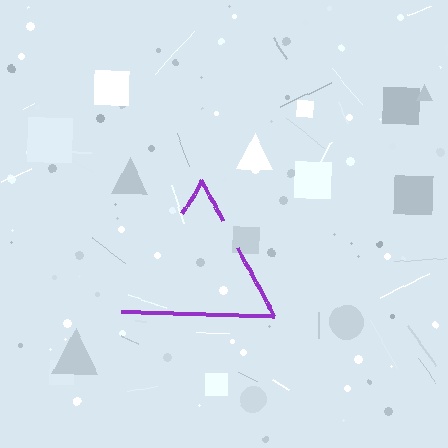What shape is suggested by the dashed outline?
The dashed outline suggests a triangle.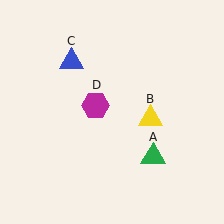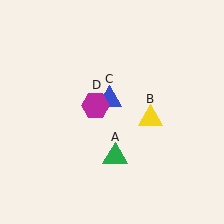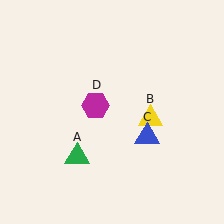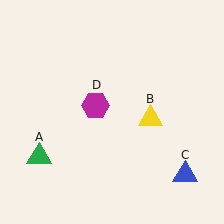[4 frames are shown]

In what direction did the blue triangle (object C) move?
The blue triangle (object C) moved down and to the right.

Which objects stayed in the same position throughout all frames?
Yellow triangle (object B) and magenta hexagon (object D) remained stationary.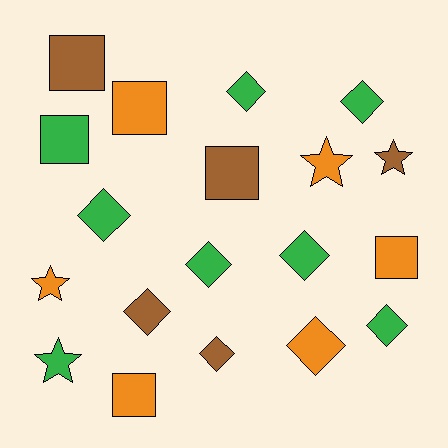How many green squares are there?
There is 1 green square.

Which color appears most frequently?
Green, with 8 objects.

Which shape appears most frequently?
Diamond, with 9 objects.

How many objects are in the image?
There are 19 objects.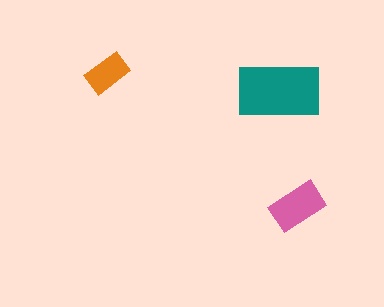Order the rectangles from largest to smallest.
the teal one, the pink one, the orange one.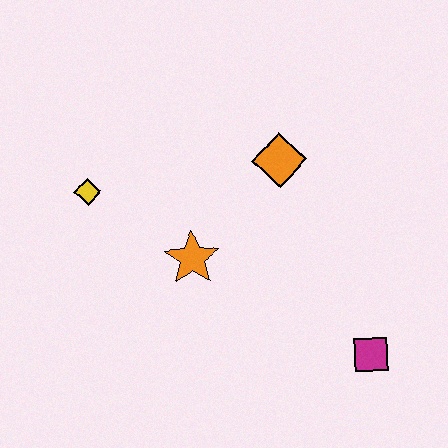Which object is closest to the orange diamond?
The orange star is closest to the orange diamond.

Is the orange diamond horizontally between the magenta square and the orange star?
Yes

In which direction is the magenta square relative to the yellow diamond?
The magenta square is to the right of the yellow diamond.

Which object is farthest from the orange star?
The magenta square is farthest from the orange star.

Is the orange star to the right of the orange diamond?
No